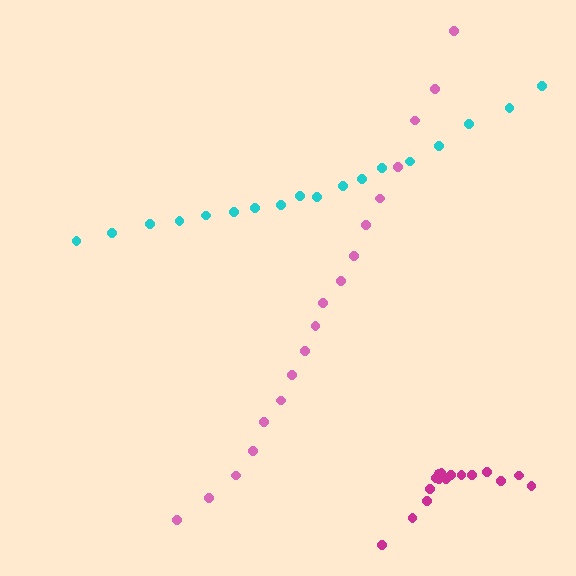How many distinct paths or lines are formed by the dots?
There are 3 distinct paths.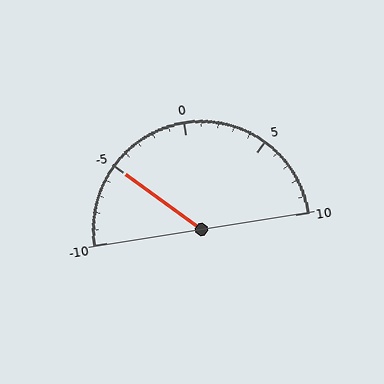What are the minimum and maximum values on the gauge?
The gauge ranges from -10 to 10.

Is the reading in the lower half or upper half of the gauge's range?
The reading is in the lower half of the range (-10 to 10).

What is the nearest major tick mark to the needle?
The nearest major tick mark is -5.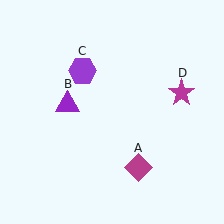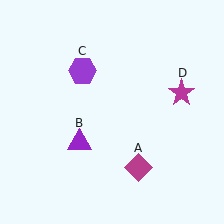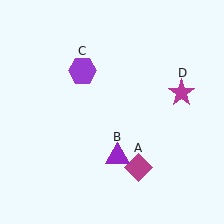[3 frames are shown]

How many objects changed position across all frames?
1 object changed position: purple triangle (object B).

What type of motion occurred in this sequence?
The purple triangle (object B) rotated counterclockwise around the center of the scene.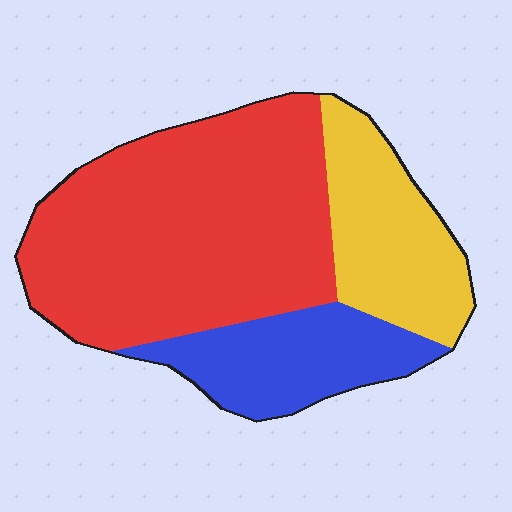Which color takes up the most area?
Red, at roughly 60%.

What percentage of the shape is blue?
Blue takes up about one fifth (1/5) of the shape.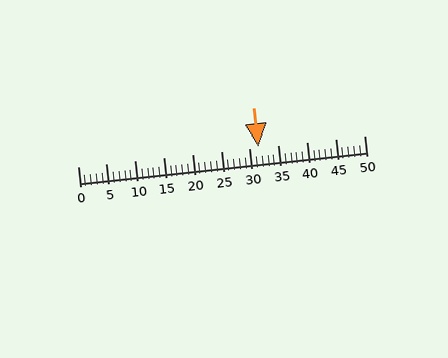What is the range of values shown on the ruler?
The ruler shows values from 0 to 50.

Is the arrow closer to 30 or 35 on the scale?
The arrow is closer to 30.